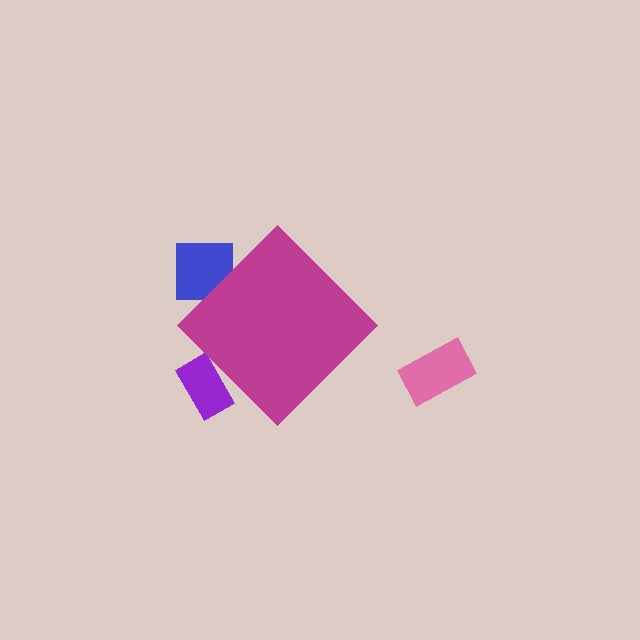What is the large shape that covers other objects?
A magenta diamond.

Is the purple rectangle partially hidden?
Yes, the purple rectangle is partially hidden behind the magenta diamond.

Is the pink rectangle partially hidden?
No, the pink rectangle is fully visible.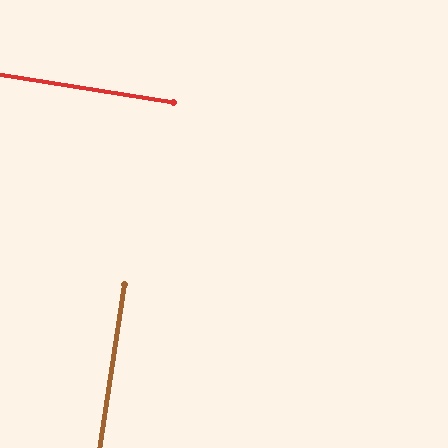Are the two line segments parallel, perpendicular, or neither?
Perpendicular — they meet at approximately 89°.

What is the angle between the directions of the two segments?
Approximately 89 degrees.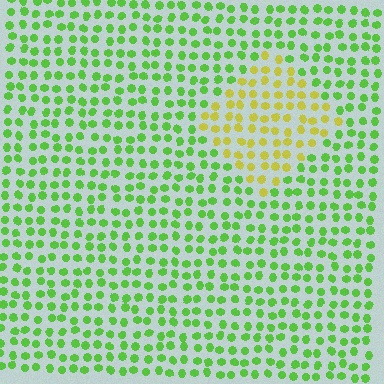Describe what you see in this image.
The image is filled with small lime elements in a uniform arrangement. A diamond-shaped region is visible where the elements are tinted to a slightly different hue, forming a subtle color boundary.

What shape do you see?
I see a diamond.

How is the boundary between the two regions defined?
The boundary is defined purely by a slight shift in hue (about 48 degrees). Spacing, size, and orientation are identical on both sides.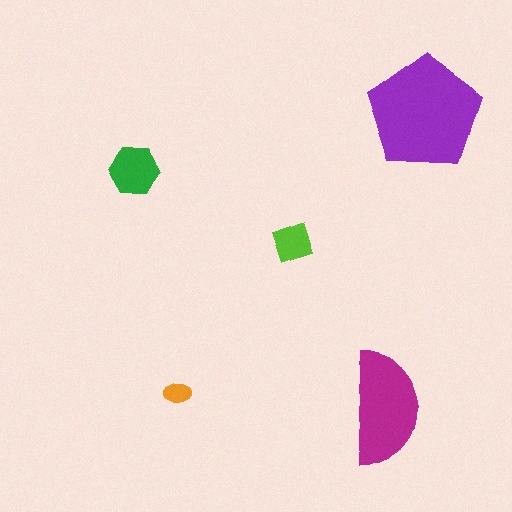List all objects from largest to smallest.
The purple pentagon, the magenta semicircle, the green hexagon, the lime square, the orange ellipse.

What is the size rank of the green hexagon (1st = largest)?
3rd.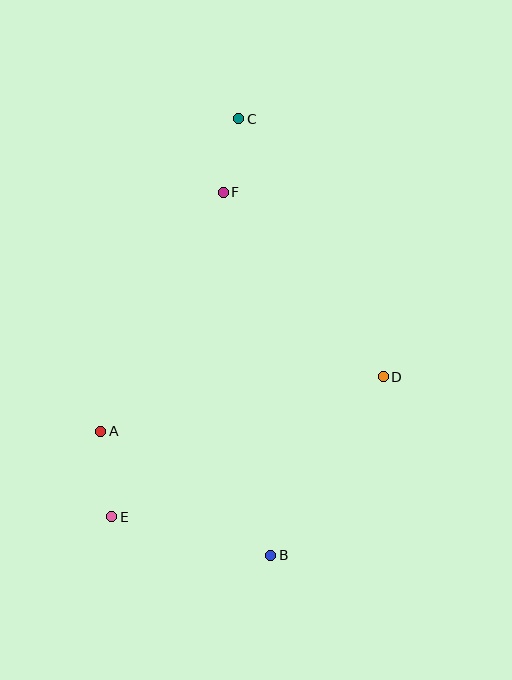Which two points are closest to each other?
Points C and F are closest to each other.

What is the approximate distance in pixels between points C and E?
The distance between C and E is approximately 418 pixels.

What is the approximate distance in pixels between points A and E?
The distance between A and E is approximately 86 pixels.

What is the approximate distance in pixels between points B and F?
The distance between B and F is approximately 366 pixels.